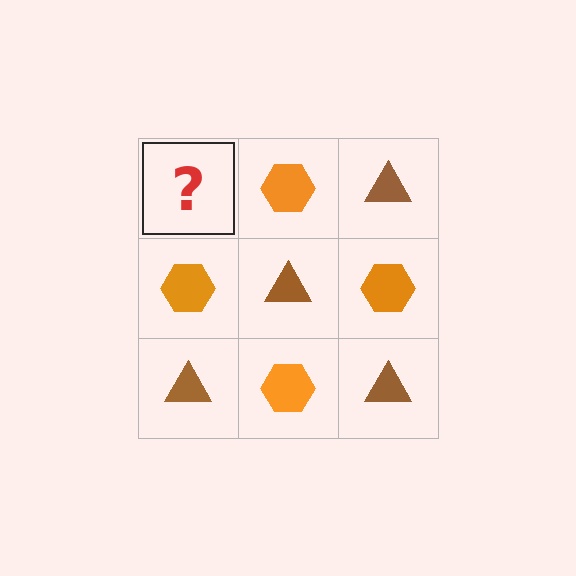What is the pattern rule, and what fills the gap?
The rule is that it alternates brown triangle and orange hexagon in a checkerboard pattern. The gap should be filled with a brown triangle.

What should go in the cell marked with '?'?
The missing cell should contain a brown triangle.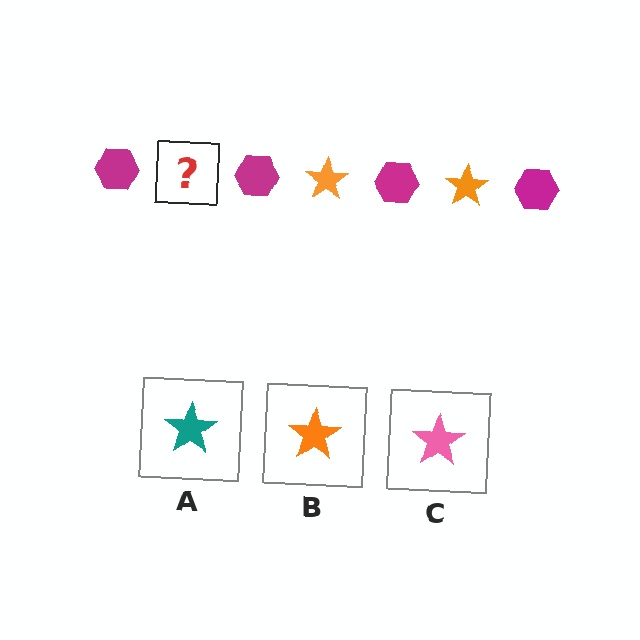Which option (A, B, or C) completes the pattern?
B.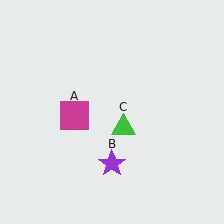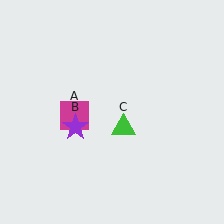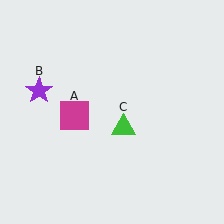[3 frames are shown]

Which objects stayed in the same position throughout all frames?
Magenta square (object A) and green triangle (object C) remained stationary.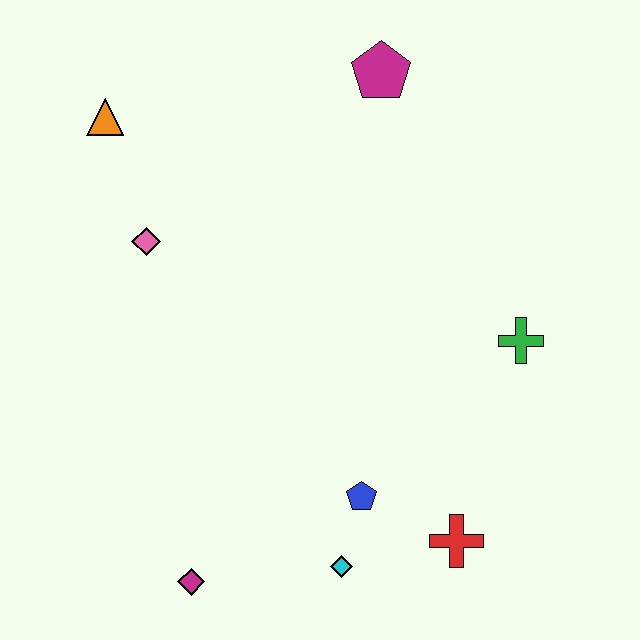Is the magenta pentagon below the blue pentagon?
No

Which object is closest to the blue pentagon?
The cyan diamond is closest to the blue pentagon.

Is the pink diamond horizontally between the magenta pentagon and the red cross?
No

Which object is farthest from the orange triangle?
The red cross is farthest from the orange triangle.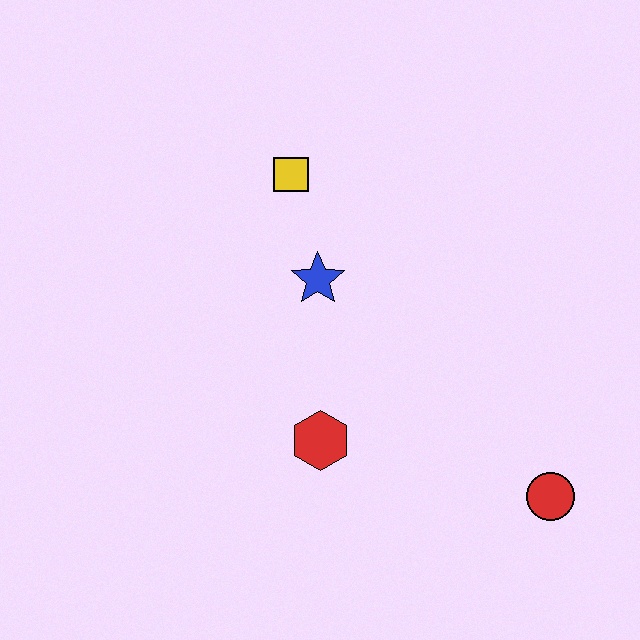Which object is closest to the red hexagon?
The blue star is closest to the red hexagon.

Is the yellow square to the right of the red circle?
No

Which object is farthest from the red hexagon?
The yellow square is farthest from the red hexagon.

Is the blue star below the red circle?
No